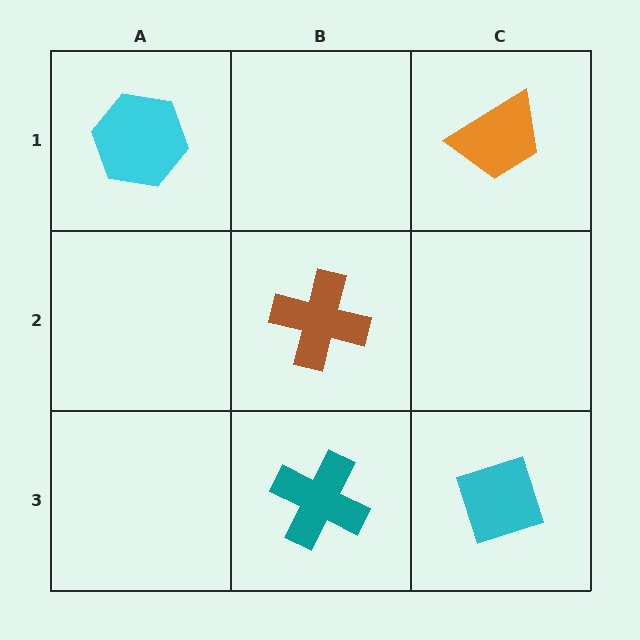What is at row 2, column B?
A brown cross.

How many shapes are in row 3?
2 shapes.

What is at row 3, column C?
A cyan diamond.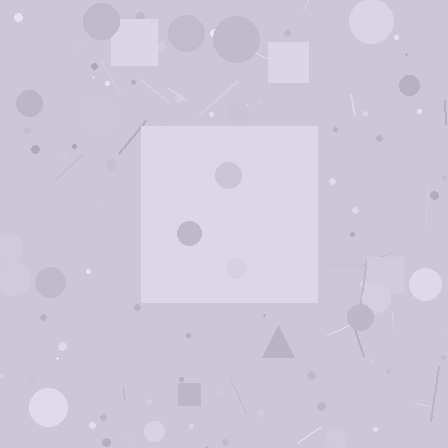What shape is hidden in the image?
A square is hidden in the image.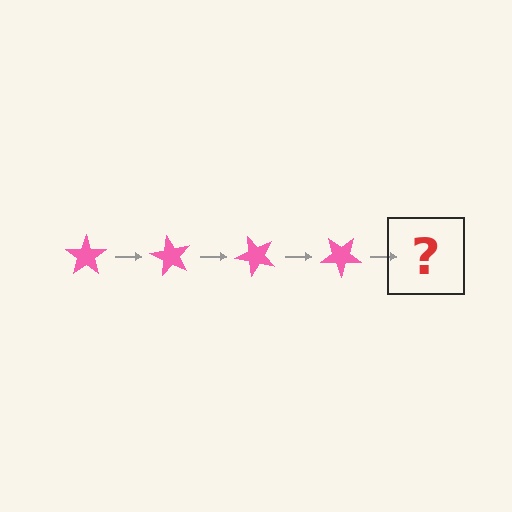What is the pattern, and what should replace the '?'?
The pattern is that the star rotates 60 degrees each step. The '?' should be a pink star rotated 240 degrees.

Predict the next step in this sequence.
The next step is a pink star rotated 240 degrees.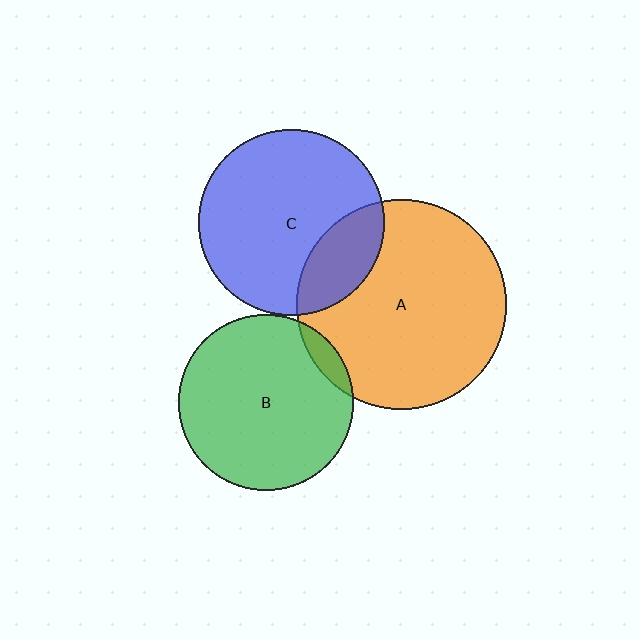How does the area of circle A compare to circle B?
Approximately 1.4 times.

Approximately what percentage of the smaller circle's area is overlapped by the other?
Approximately 5%.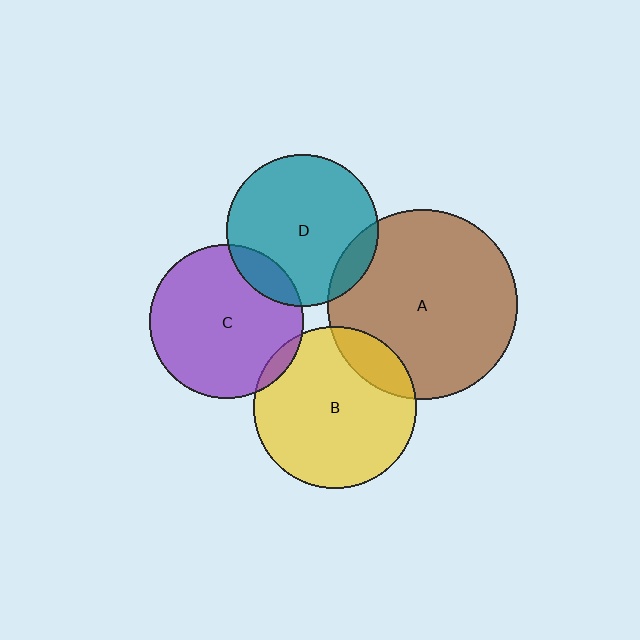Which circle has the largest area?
Circle A (brown).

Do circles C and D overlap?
Yes.